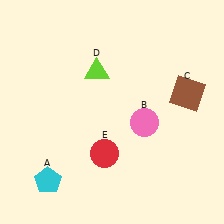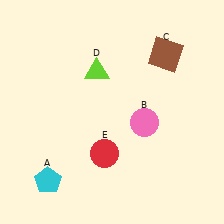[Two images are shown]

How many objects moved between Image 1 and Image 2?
1 object moved between the two images.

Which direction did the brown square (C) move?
The brown square (C) moved up.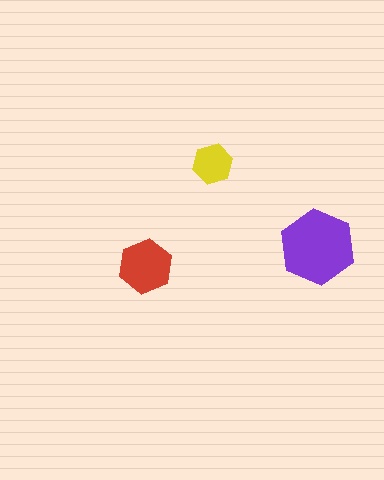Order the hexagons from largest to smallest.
the purple one, the red one, the yellow one.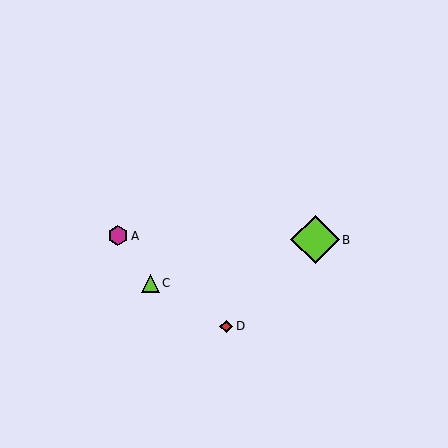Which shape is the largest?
The lime diamond (labeled B) is the largest.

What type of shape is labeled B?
Shape B is a lime diamond.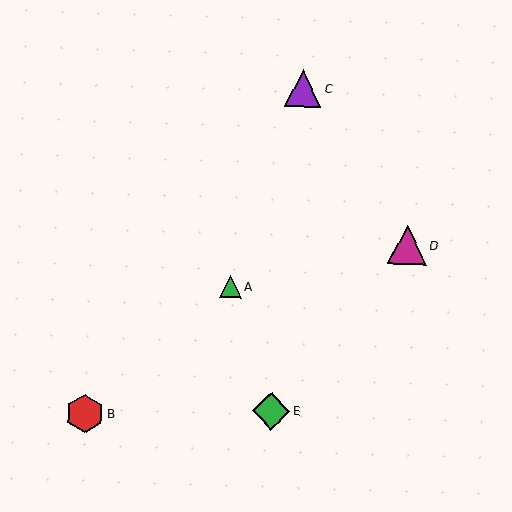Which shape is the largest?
The magenta triangle (labeled D) is the largest.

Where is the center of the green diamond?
The center of the green diamond is at (271, 411).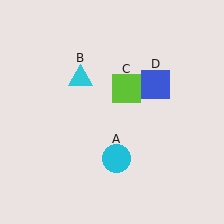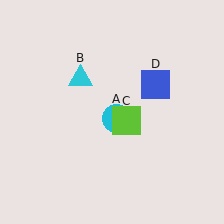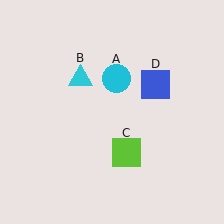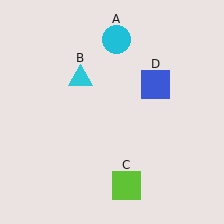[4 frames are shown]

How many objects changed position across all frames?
2 objects changed position: cyan circle (object A), lime square (object C).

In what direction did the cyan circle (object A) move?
The cyan circle (object A) moved up.